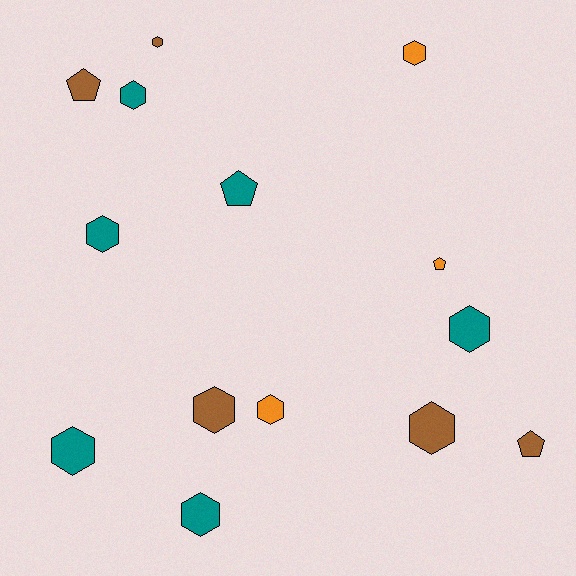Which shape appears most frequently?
Hexagon, with 10 objects.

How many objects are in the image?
There are 14 objects.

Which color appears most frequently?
Teal, with 6 objects.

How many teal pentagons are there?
There is 1 teal pentagon.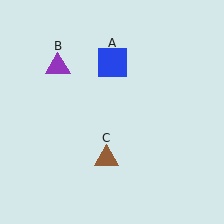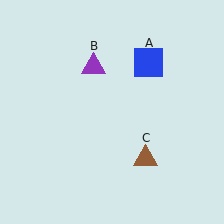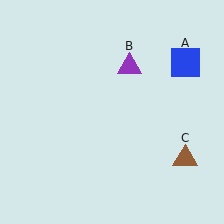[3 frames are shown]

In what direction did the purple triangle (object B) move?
The purple triangle (object B) moved right.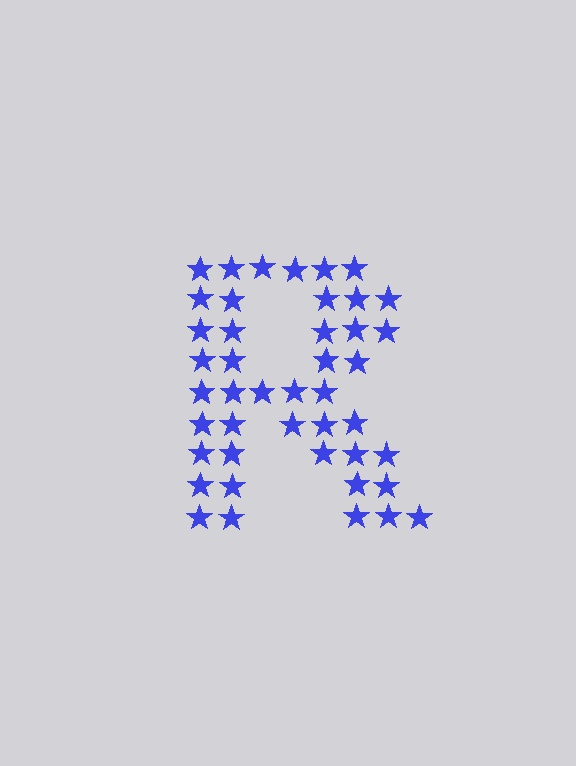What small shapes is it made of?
It is made of small stars.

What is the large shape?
The large shape is the letter R.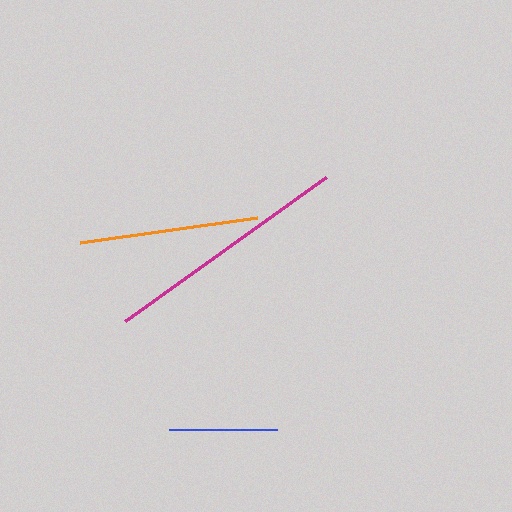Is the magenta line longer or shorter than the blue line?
The magenta line is longer than the blue line.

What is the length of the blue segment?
The blue segment is approximately 108 pixels long.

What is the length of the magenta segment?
The magenta segment is approximately 246 pixels long.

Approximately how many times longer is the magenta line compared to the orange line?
The magenta line is approximately 1.4 times the length of the orange line.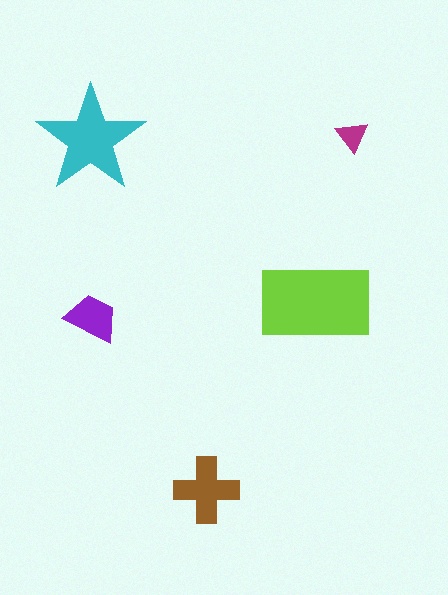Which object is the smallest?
The magenta triangle.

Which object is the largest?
The lime rectangle.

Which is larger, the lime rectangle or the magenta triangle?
The lime rectangle.